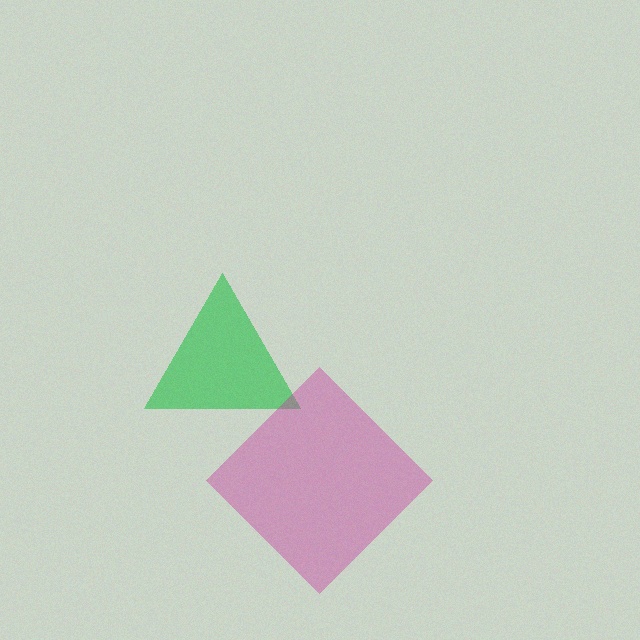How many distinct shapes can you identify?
There are 2 distinct shapes: a green triangle, a magenta diamond.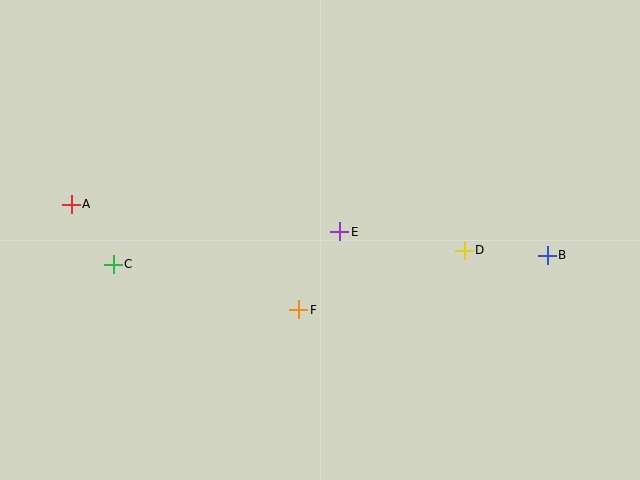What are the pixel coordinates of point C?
Point C is at (113, 264).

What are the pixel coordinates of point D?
Point D is at (464, 250).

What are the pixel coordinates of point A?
Point A is at (71, 204).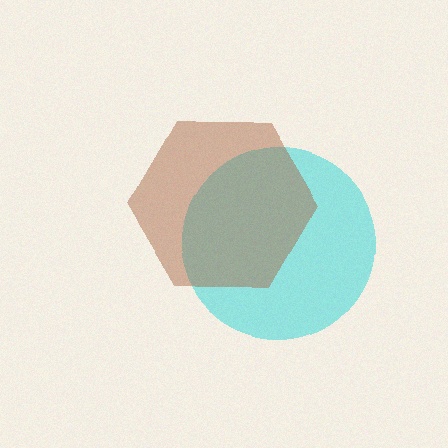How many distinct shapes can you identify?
There are 2 distinct shapes: a cyan circle, a brown hexagon.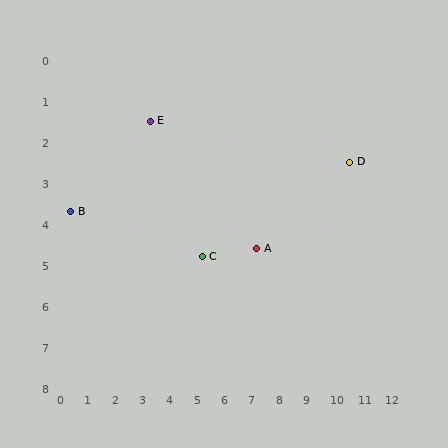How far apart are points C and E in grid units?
Points C and E are about 3.8 grid units apart.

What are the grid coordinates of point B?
Point B is at approximately (0.4, 3.7).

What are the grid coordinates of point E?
Point E is at approximately (3.3, 1.5).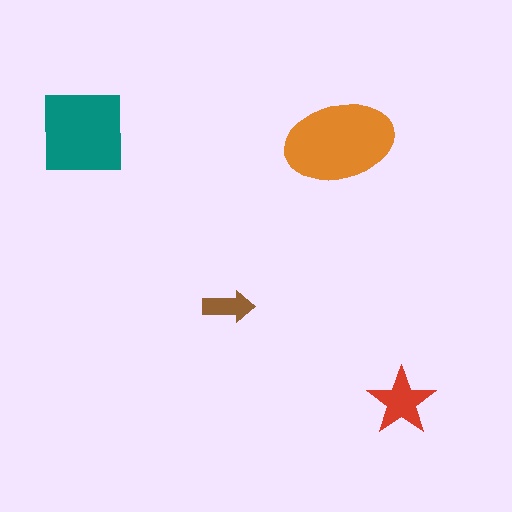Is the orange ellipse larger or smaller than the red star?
Larger.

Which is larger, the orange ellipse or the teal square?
The orange ellipse.